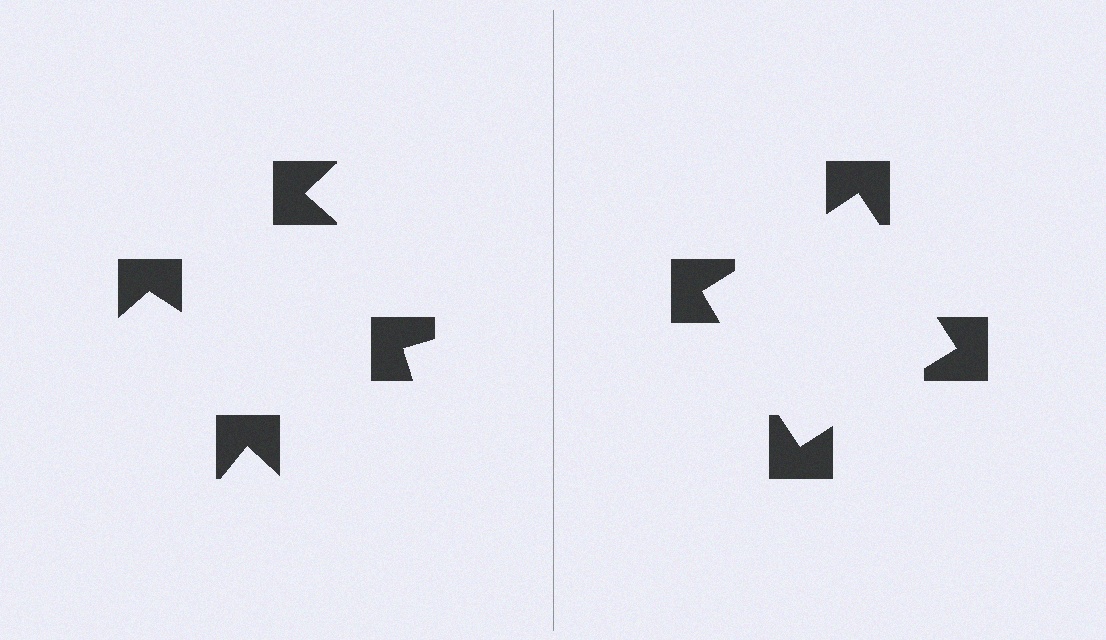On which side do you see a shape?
An illusory square appears on the right side. On the left side the wedge cuts are rotated, so no coherent shape forms.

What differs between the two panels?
The notched squares are positioned identically on both sides; only the wedge orientations differ. On the right they align to a square; on the left they are misaligned.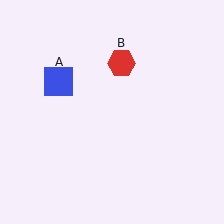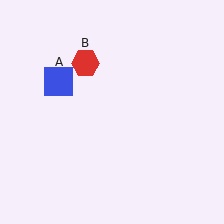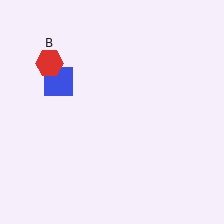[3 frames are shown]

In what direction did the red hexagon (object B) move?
The red hexagon (object B) moved left.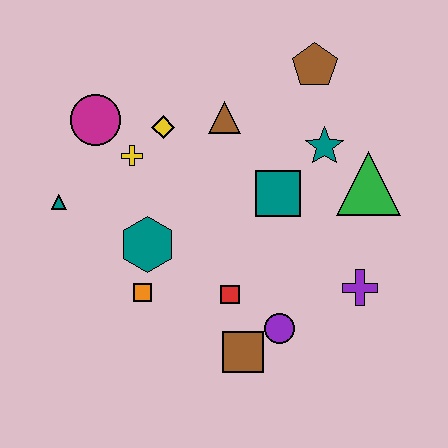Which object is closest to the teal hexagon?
The orange square is closest to the teal hexagon.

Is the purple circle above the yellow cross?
No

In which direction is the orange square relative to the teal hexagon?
The orange square is below the teal hexagon.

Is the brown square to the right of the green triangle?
No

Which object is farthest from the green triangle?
The teal triangle is farthest from the green triangle.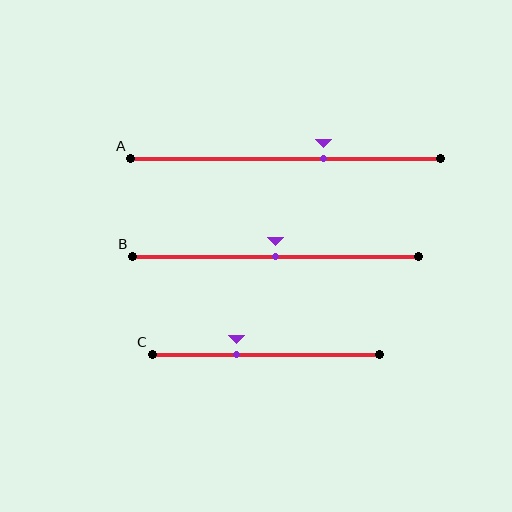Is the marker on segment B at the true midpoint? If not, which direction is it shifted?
Yes, the marker on segment B is at the true midpoint.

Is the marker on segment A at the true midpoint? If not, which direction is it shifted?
No, the marker on segment A is shifted to the right by about 12% of the segment length.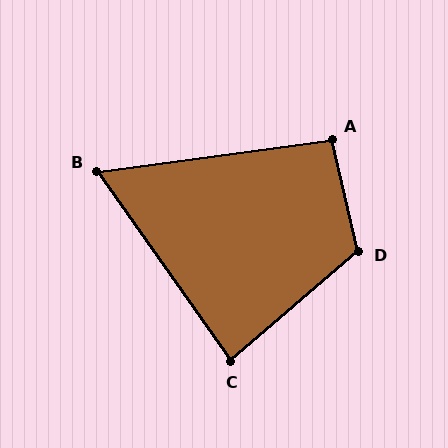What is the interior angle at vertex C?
Approximately 84 degrees (acute).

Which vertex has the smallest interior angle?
B, at approximately 62 degrees.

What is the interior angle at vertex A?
Approximately 96 degrees (obtuse).